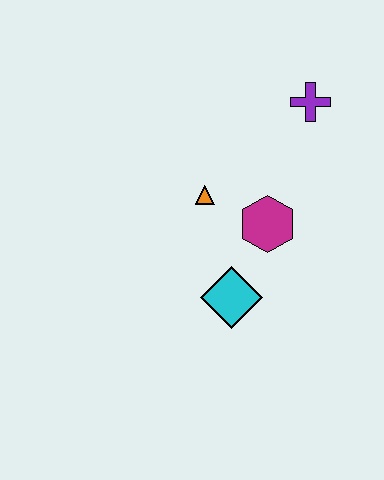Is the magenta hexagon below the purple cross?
Yes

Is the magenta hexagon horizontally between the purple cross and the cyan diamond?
Yes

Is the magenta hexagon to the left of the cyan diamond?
No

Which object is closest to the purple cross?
The magenta hexagon is closest to the purple cross.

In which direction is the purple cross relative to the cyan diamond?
The purple cross is above the cyan diamond.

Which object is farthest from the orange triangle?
The purple cross is farthest from the orange triangle.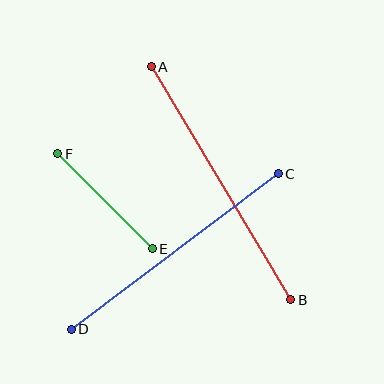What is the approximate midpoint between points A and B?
The midpoint is at approximately (221, 183) pixels.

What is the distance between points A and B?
The distance is approximately 271 pixels.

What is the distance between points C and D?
The distance is approximately 259 pixels.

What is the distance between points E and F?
The distance is approximately 134 pixels.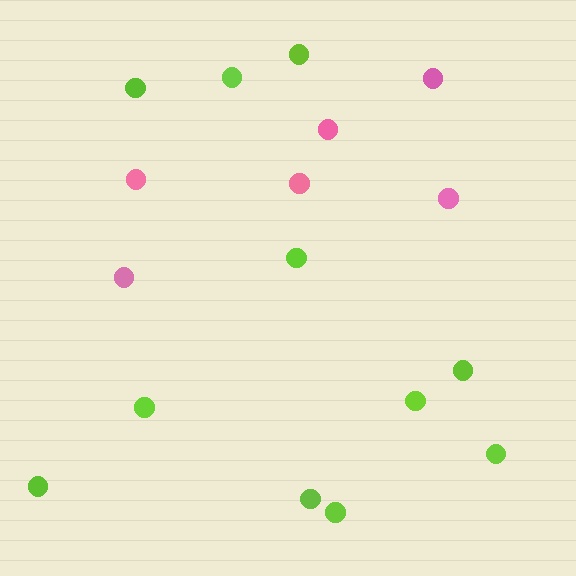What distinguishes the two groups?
There are 2 groups: one group of pink circles (6) and one group of lime circles (11).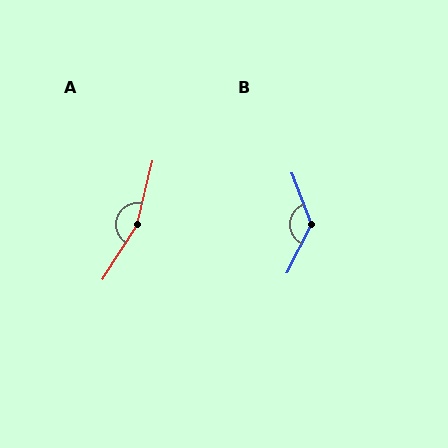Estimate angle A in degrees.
Approximately 161 degrees.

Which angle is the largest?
A, at approximately 161 degrees.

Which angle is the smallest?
B, at approximately 133 degrees.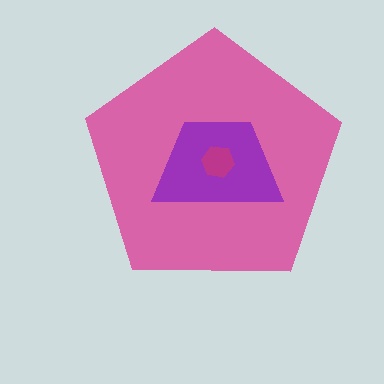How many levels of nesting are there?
3.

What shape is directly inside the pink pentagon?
The purple trapezoid.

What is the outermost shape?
The pink pentagon.